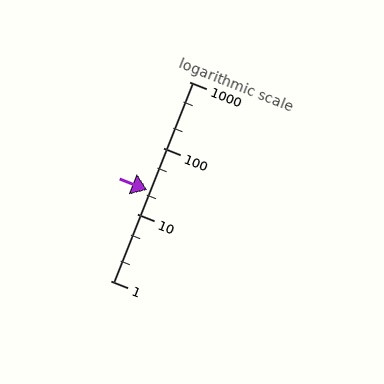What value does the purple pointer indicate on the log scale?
The pointer indicates approximately 23.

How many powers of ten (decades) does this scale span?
The scale spans 3 decades, from 1 to 1000.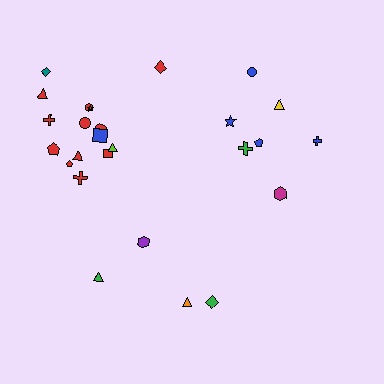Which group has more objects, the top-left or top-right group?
The top-left group.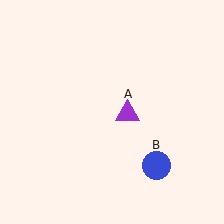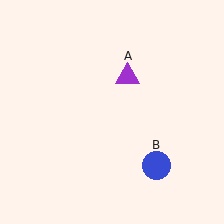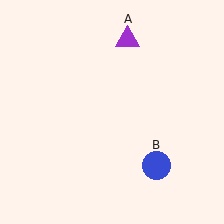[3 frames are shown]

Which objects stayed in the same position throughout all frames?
Blue circle (object B) remained stationary.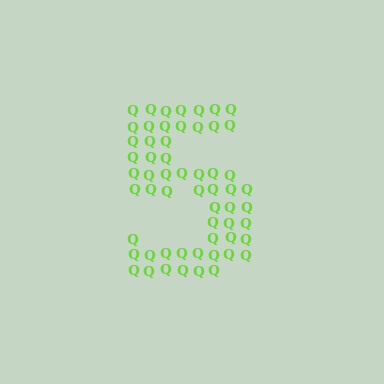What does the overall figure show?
The overall figure shows the digit 5.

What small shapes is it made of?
It is made of small letter Q's.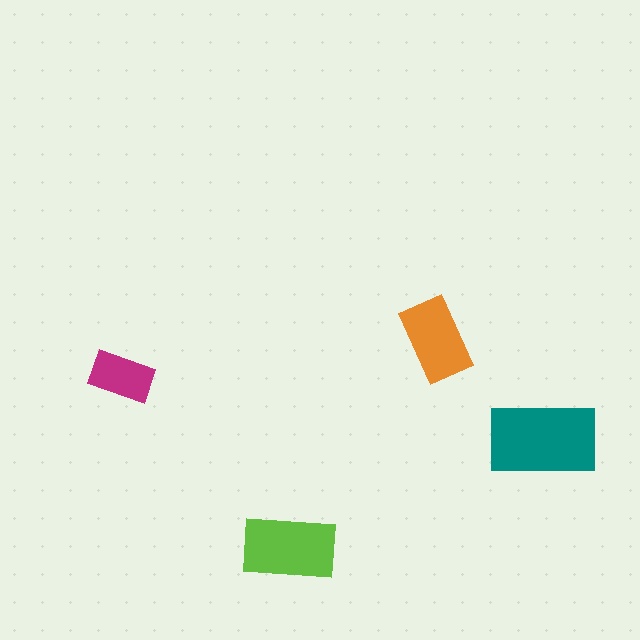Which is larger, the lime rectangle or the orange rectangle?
The lime one.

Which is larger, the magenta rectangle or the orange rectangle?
The orange one.